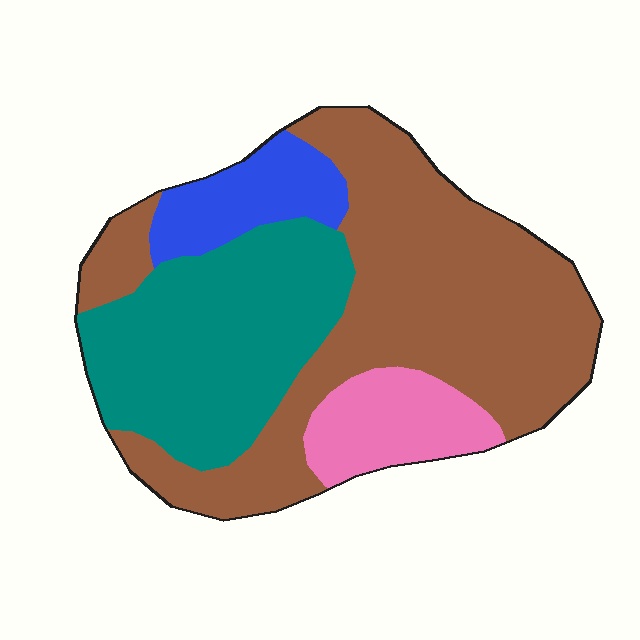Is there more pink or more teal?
Teal.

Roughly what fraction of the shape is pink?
Pink covers roughly 10% of the shape.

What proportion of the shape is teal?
Teal takes up about one third (1/3) of the shape.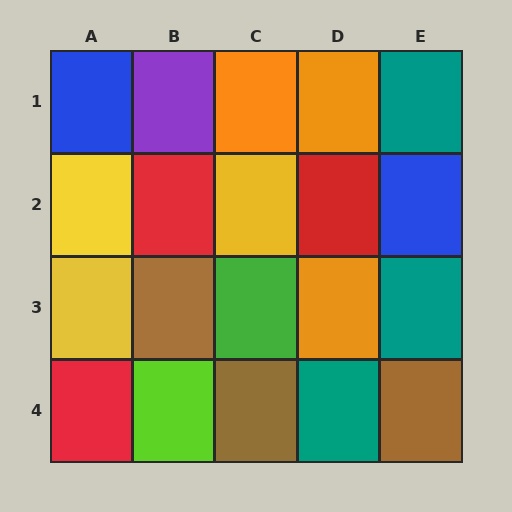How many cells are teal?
3 cells are teal.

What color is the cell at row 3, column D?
Orange.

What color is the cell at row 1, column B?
Purple.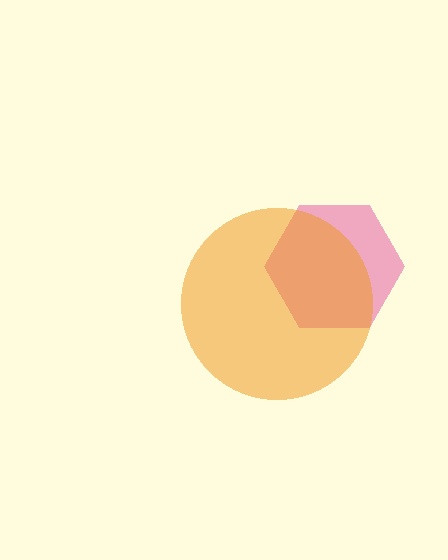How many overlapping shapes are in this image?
There are 2 overlapping shapes in the image.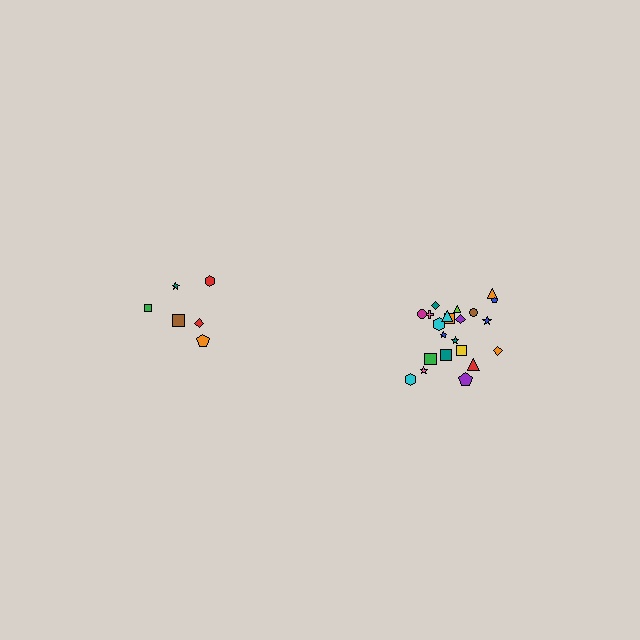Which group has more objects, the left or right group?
The right group.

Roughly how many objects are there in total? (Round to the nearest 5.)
Roughly 30 objects in total.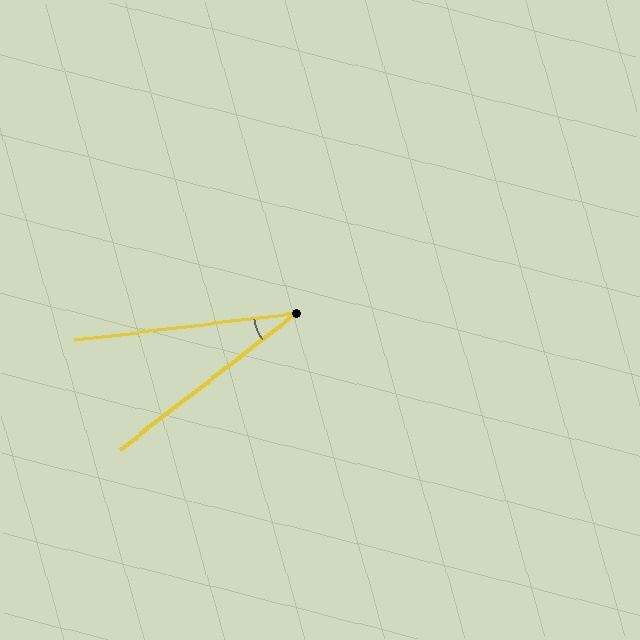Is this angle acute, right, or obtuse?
It is acute.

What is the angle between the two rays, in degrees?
Approximately 31 degrees.